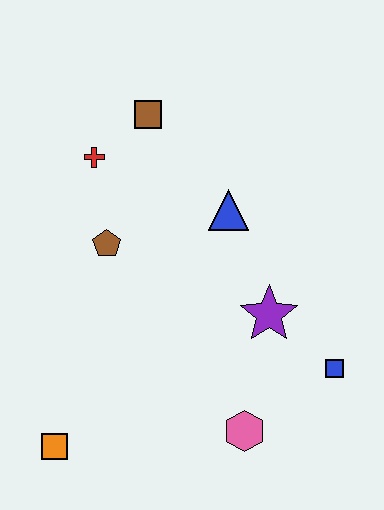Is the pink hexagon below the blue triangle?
Yes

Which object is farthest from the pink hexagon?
The brown square is farthest from the pink hexagon.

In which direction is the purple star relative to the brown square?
The purple star is below the brown square.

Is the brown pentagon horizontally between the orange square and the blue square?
Yes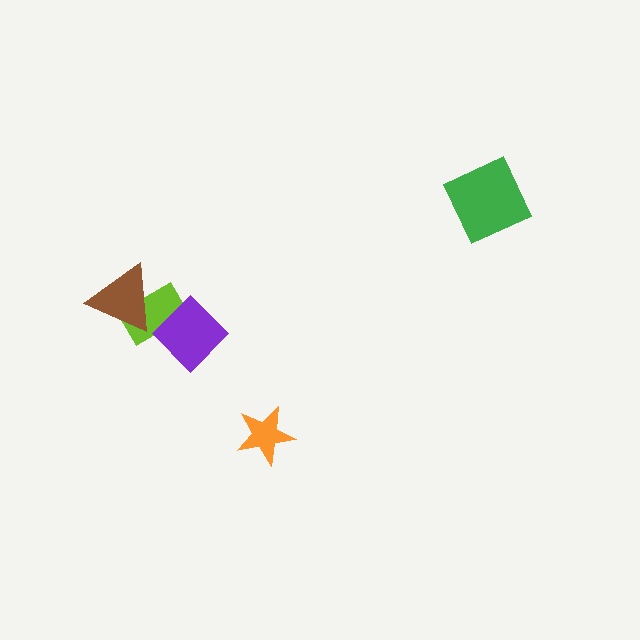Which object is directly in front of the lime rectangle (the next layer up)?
The brown triangle is directly in front of the lime rectangle.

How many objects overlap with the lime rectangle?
2 objects overlap with the lime rectangle.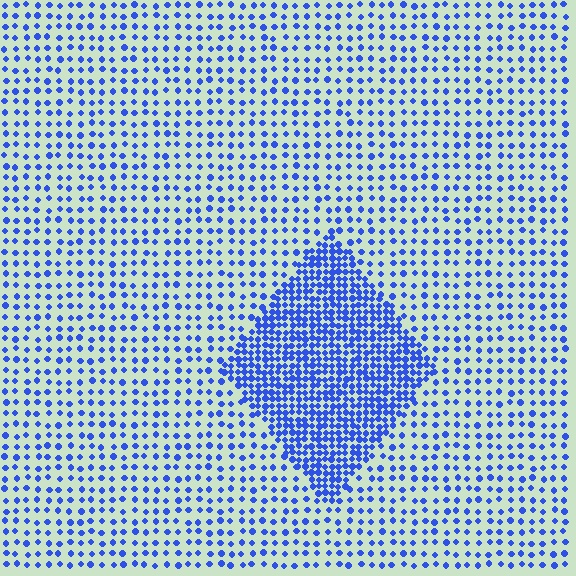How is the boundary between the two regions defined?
The boundary is defined by a change in element density (approximately 2.6x ratio). All elements are the same color, size, and shape.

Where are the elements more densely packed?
The elements are more densely packed inside the diamond boundary.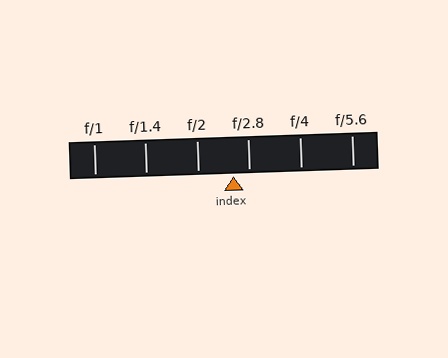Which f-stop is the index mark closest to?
The index mark is closest to f/2.8.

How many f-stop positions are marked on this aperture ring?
There are 6 f-stop positions marked.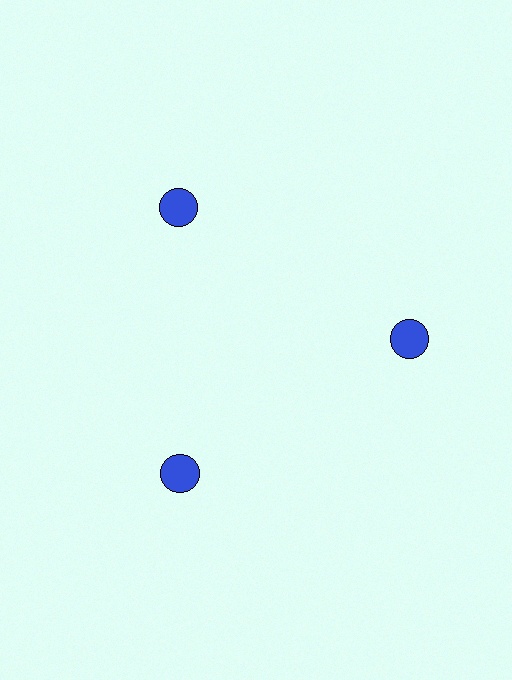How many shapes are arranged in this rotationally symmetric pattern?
There are 3 shapes, arranged in 3 groups of 1.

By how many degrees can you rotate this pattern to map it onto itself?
The pattern maps onto itself every 120 degrees of rotation.